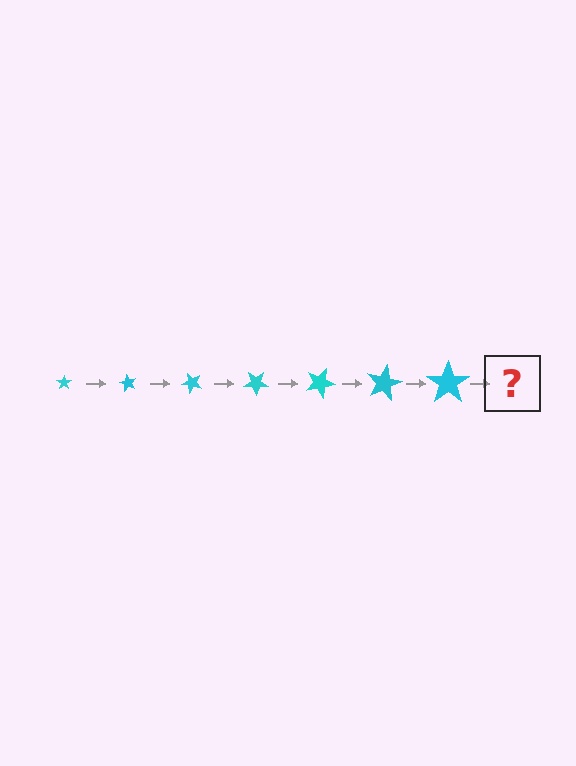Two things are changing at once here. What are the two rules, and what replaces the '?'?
The two rules are that the star grows larger each step and it rotates 60 degrees each step. The '?' should be a star, larger than the previous one and rotated 420 degrees from the start.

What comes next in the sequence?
The next element should be a star, larger than the previous one and rotated 420 degrees from the start.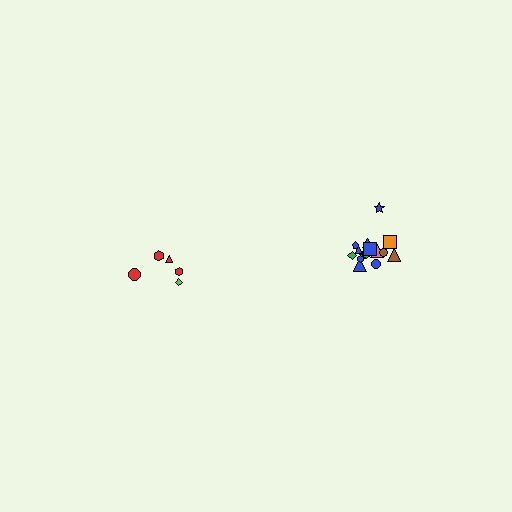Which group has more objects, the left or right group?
The right group.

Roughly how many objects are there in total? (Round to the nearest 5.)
Roughly 20 objects in total.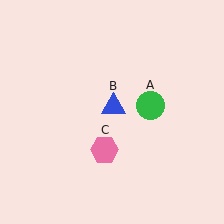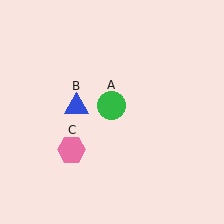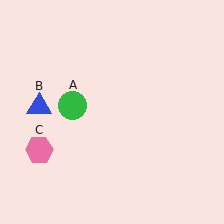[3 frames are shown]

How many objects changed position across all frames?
3 objects changed position: green circle (object A), blue triangle (object B), pink hexagon (object C).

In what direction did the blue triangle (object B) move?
The blue triangle (object B) moved left.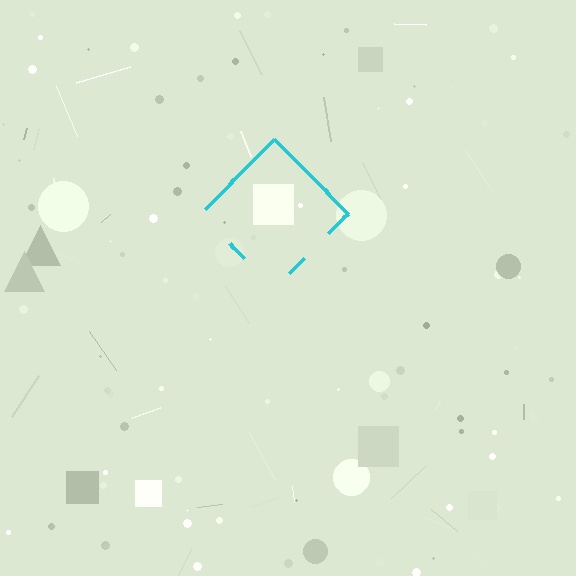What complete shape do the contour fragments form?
The contour fragments form a diamond.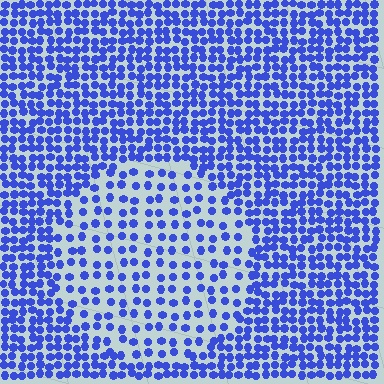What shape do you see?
I see a circle.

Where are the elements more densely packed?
The elements are more densely packed outside the circle boundary.